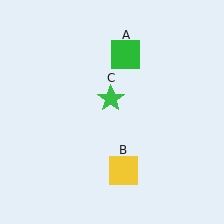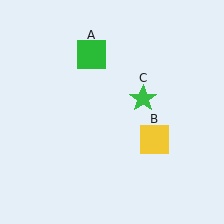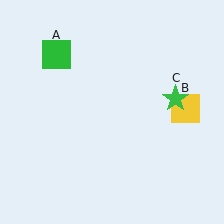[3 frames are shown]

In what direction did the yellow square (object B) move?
The yellow square (object B) moved up and to the right.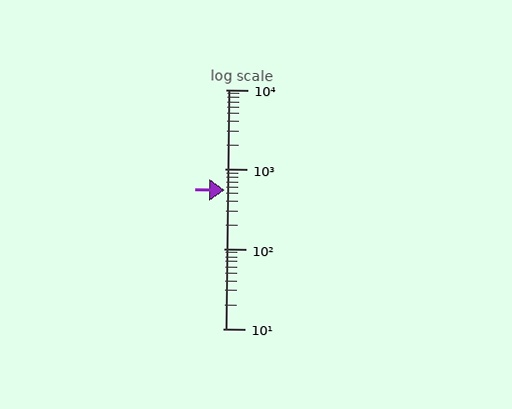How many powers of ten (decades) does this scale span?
The scale spans 3 decades, from 10 to 10000.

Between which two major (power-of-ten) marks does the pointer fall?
The pointer is between 100 and 1000.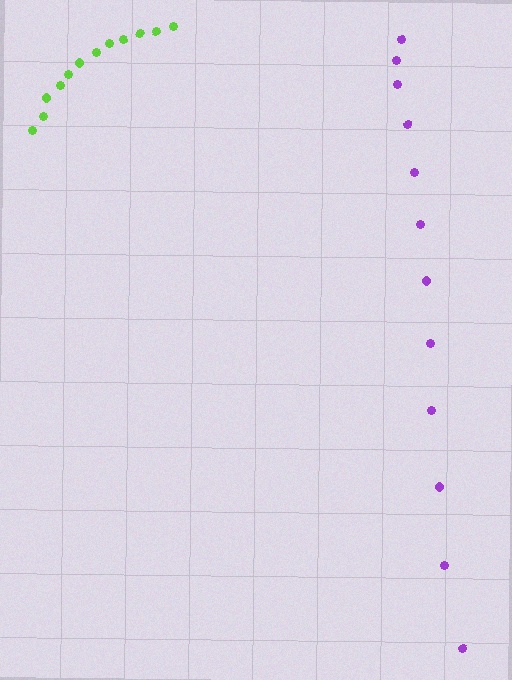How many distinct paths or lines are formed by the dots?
There are 2 distinct paths.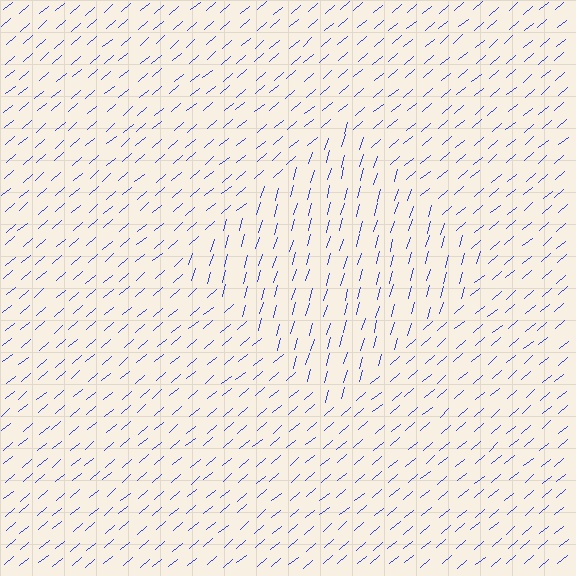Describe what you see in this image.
The image is filled with small blue line segments. A diamond region in the image has lines oriented differently from the surrounding lines, creating a visible texture boundary.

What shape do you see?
I see a diamond.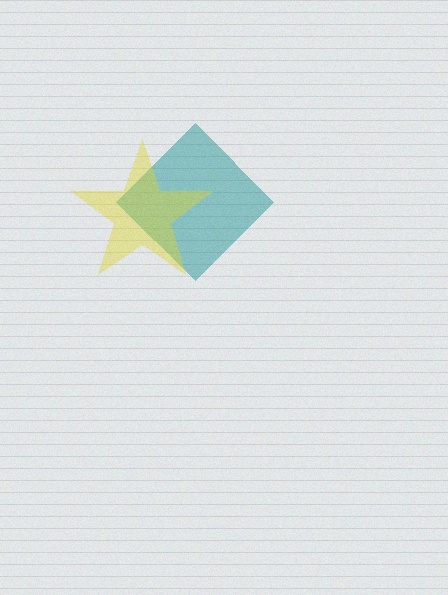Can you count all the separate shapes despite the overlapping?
Yes, there are 2 separate shapes.